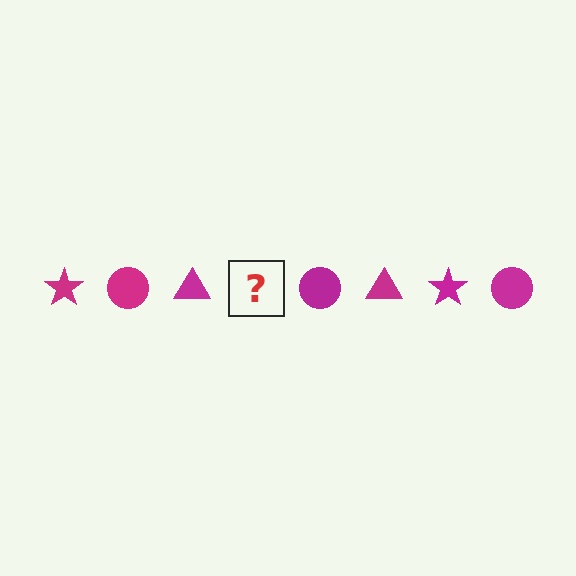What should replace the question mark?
The question mark should be replaced with a magenta star.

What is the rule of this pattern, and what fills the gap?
The rule is that the pattern cycles through star, circle, triangle shapes in magenta. The gap should be filled with a magenta star.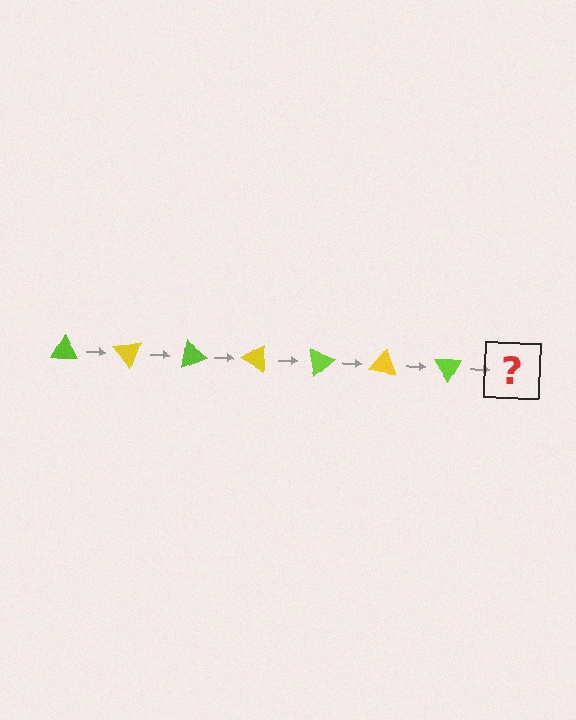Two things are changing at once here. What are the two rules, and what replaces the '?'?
The two rules are that it rotates 50 degrees each step and the color cycles through lime and yellow. The '?' should be a yellow triangle, rotated 350 degrees from the start.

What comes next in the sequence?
The next element should be a yellow triangle, rotated 350 degrees from the start.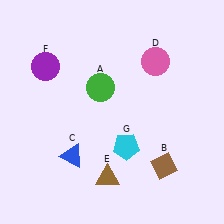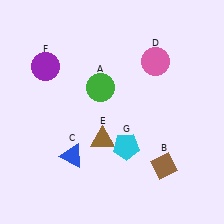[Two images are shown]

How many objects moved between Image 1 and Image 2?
1 object moved between the two images.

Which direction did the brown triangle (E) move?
The brown triangle (E) moved up.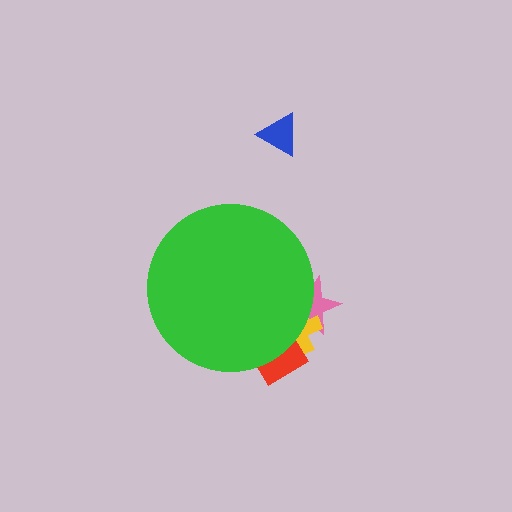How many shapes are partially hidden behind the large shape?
3 shapes are partially hidden.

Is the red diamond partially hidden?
Yes, the red diamond is partially hidden behind the green circle.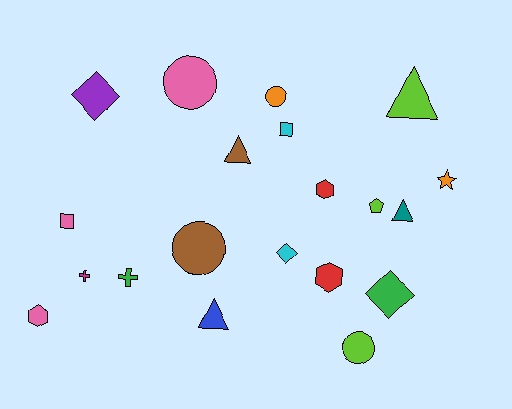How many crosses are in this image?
There are 2 crosses.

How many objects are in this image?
There are 20 objects.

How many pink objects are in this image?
There are 3 pink objects.